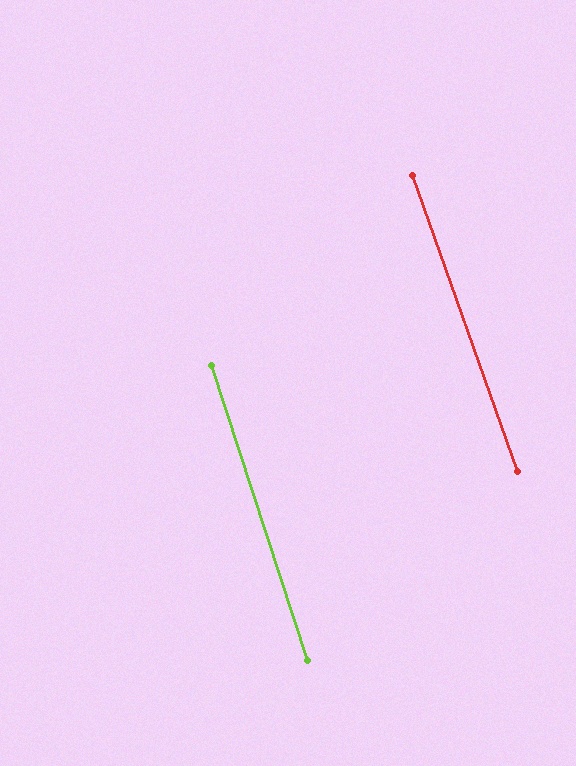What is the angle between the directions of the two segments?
Approximately 2 degrees.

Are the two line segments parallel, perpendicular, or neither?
Parallel — their directions differ by only 1.5°.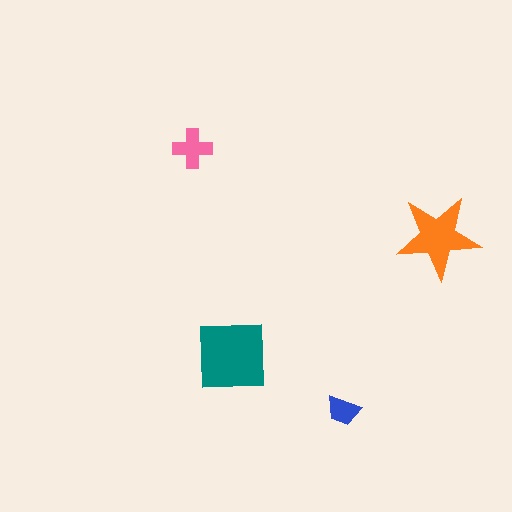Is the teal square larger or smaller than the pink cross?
Larger.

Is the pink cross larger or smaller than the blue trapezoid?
Larger.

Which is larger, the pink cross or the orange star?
The orange star.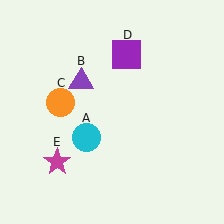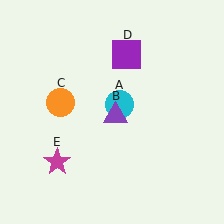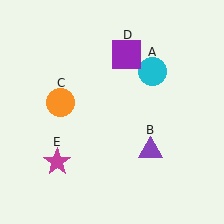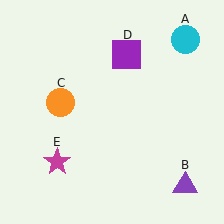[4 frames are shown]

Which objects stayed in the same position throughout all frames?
Orange circle (object C) and purple square (object D) and magenta star (object E) remained stationary.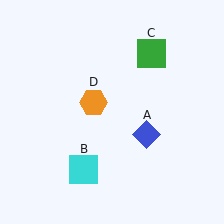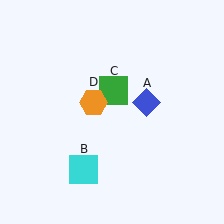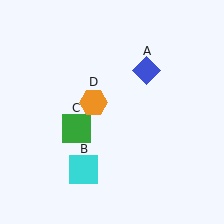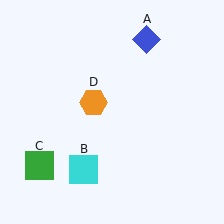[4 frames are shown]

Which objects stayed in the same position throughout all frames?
Cyan square (object B) and orange hexagon (object D) remained stationary.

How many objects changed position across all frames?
2 objects changed position: blue diamond (object A), green square (object C).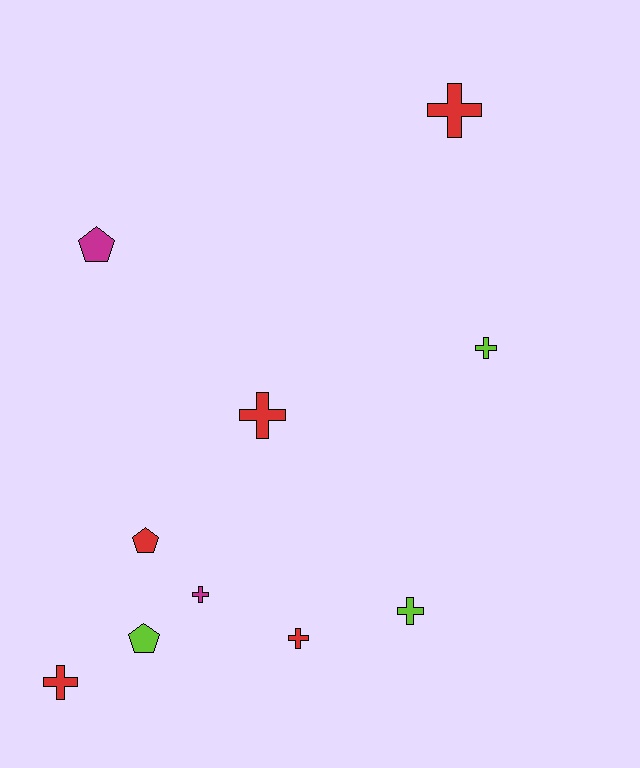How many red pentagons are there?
There is 1 red pentagon.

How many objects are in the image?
There are 10 objects.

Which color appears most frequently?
Red, with 5 objects.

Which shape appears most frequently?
Cross, with 7 objects.